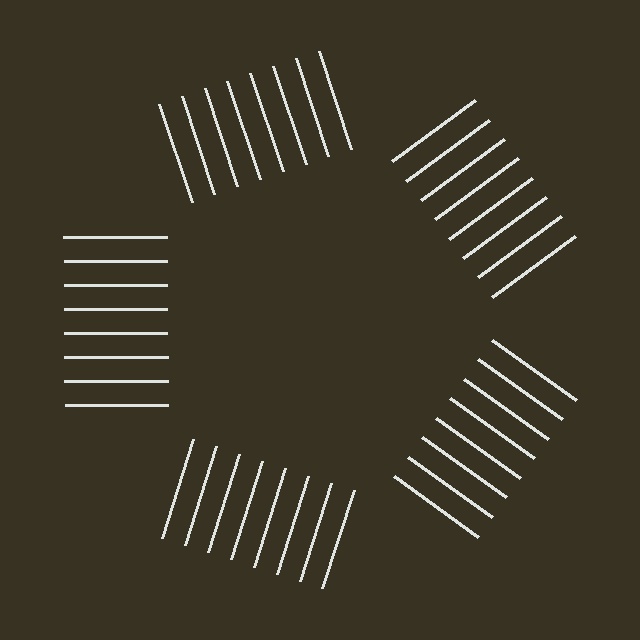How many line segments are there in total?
40 — 8 along each of the 5 edges.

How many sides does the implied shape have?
5 sides — the line-ends trace a pentagon.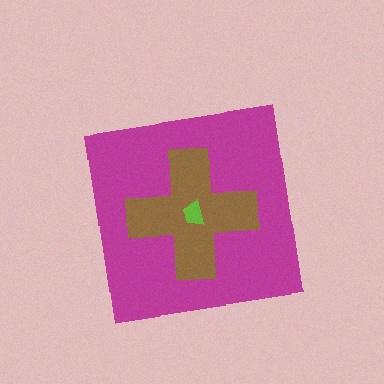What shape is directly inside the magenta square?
The brown cross.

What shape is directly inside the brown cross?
The lime trapezoid.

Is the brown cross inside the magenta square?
Yes.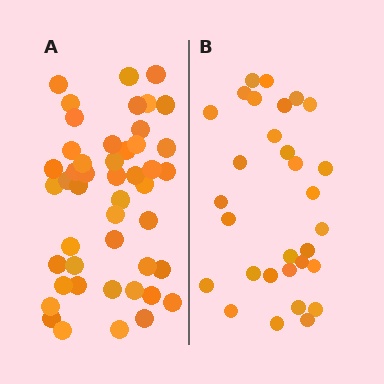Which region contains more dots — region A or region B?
Region A (the left region) has more dots.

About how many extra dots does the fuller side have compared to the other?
Region A has approximately 15 more dots than region B.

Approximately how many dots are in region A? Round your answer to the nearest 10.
About 50 dots. (The exact count is 47, which rounds to 50.)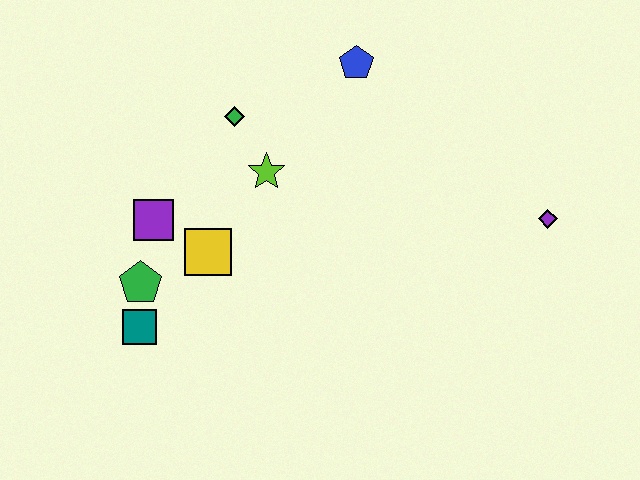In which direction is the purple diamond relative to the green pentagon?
The purple diamond is to the right of the green pentagon.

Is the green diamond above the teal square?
Yes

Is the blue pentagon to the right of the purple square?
Yes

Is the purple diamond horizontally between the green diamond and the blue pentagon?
No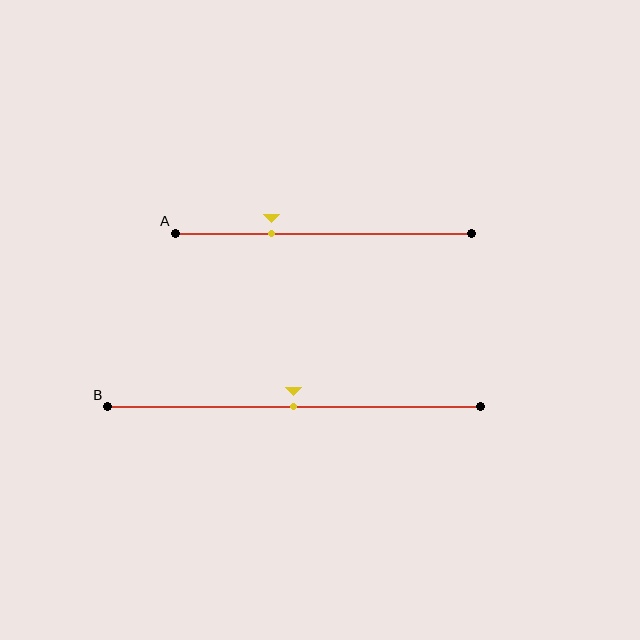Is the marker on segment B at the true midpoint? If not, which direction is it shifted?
Yes, the marker on segment B is at the true midpoint.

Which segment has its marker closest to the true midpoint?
Segment B has its marker closest to the true midpoint.